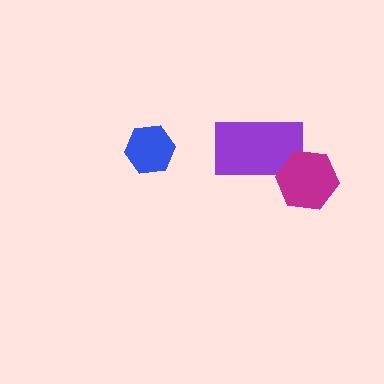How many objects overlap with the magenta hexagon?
1 object overlaps with the magenta hexagon.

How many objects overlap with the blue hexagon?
0 objects overlap with the blue hexagon.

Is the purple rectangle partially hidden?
Yes, it is partially covered by another shape.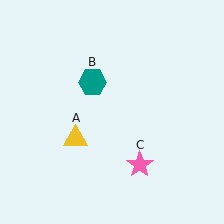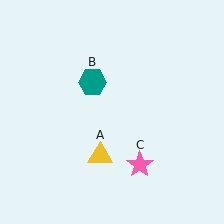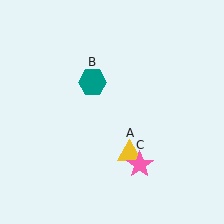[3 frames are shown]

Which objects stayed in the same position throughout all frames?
Teal hexagon (object B) and pink star (object C) remained stationary.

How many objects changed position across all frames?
1 object changed position: yellow triangle (object A).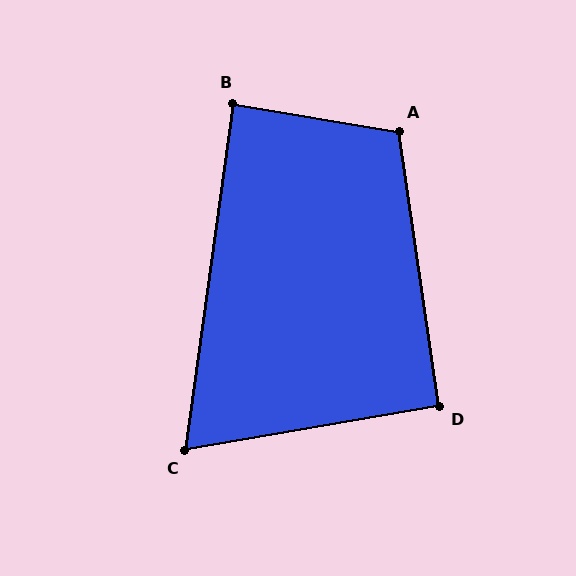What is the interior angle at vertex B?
Approximately 88 degrees (approximately right).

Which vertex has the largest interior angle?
A, at approximately 108 degrees.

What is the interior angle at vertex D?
Approximately 92 degrees (approximately right).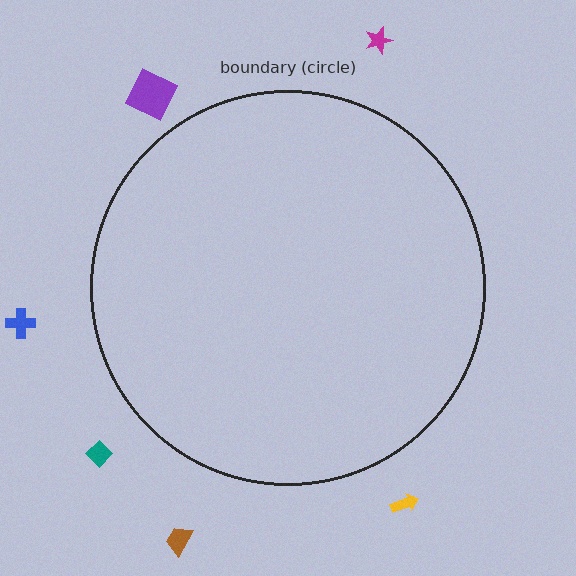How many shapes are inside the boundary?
0 inside, 6 outside.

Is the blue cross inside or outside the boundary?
Outside.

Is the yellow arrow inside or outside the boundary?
Outside.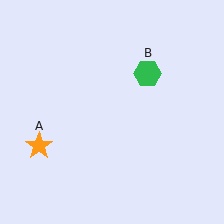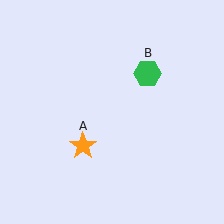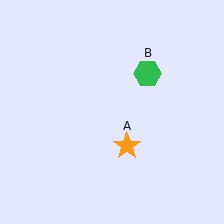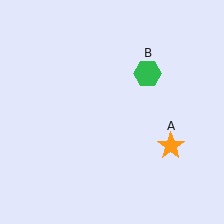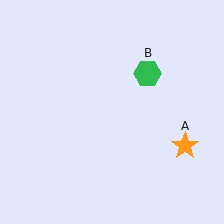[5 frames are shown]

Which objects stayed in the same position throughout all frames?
Green hexagon (object B) remained stationary.